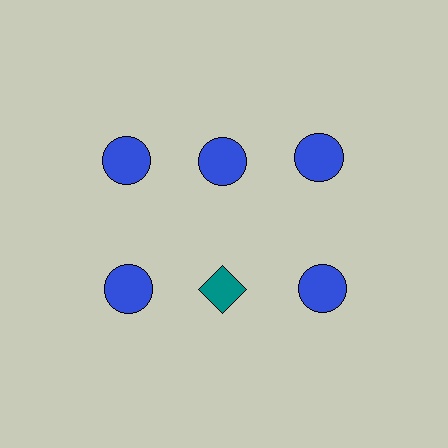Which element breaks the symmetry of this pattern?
The teal diamond in the second row, second from left column breaks the symmetry. All other shapes are blue circles.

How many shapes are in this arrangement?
There are 6 shapes arranged in a grid pattern.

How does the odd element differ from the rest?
It differs in both color (teal instead of blue) and shape (diamond instead of circle).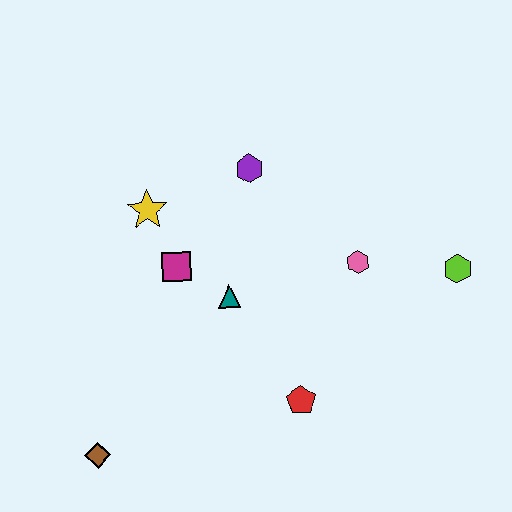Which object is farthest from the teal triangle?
The lime hexagon is farthest from the teal triangle.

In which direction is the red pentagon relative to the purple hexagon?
The red pentagon is below the purple hexagon.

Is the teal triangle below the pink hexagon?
Yes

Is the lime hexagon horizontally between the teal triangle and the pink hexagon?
No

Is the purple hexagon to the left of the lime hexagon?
Yes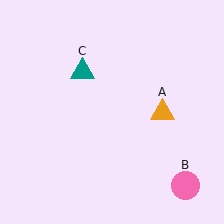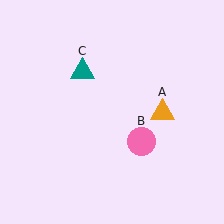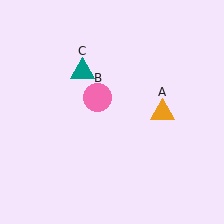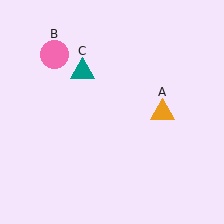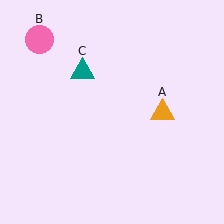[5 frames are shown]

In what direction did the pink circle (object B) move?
The pink circle (object B) moved up and to the left.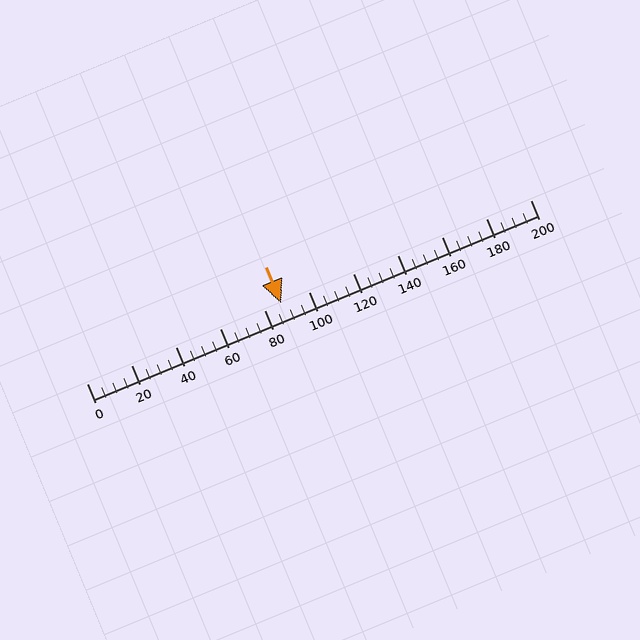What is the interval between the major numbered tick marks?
The major tick marks are spaced 20 units apart.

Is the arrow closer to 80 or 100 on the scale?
The arrow is closer to 80.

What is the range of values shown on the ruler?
The ruler shows values from 0 to 200.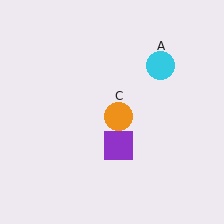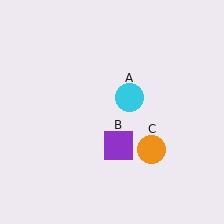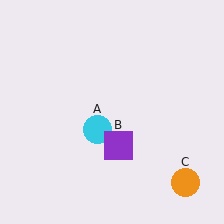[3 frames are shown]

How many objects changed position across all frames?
2 objects changed position: cyan circle (object A), orange circle (object C).